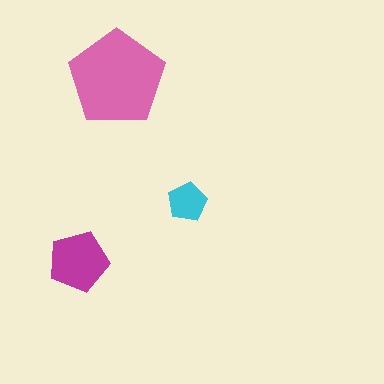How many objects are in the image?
There are 3 objects in the image.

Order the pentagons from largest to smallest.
the pink one, the magenta one, the cyan one.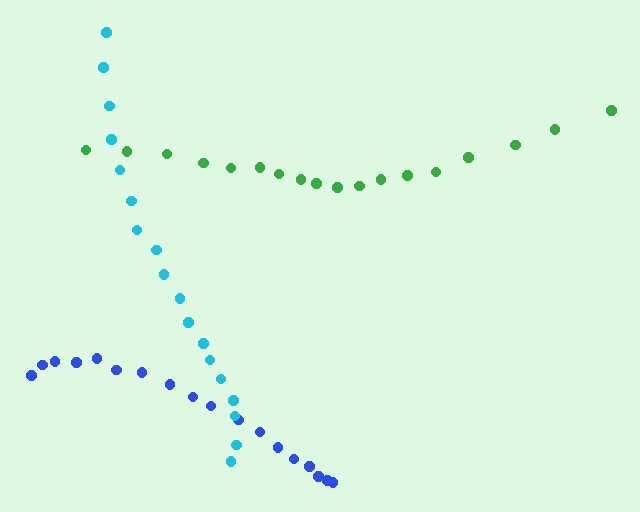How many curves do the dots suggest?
There are 3 distinct paths.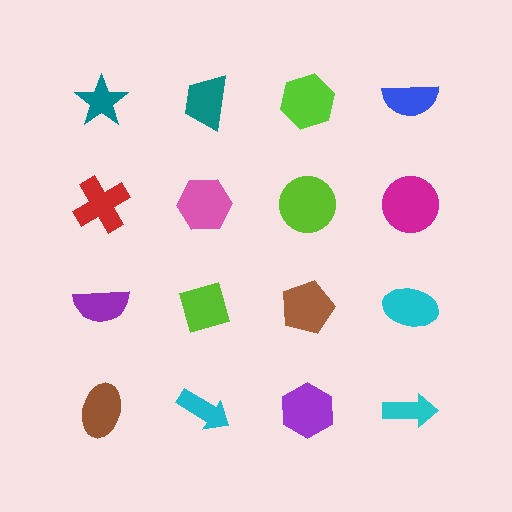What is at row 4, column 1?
A brown ellipse.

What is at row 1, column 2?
A teal trapezoid.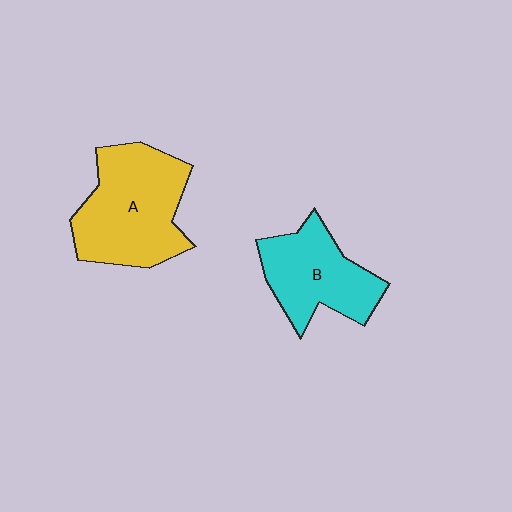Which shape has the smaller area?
Shape B (cyan).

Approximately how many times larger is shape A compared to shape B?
Approximately 1.3 times.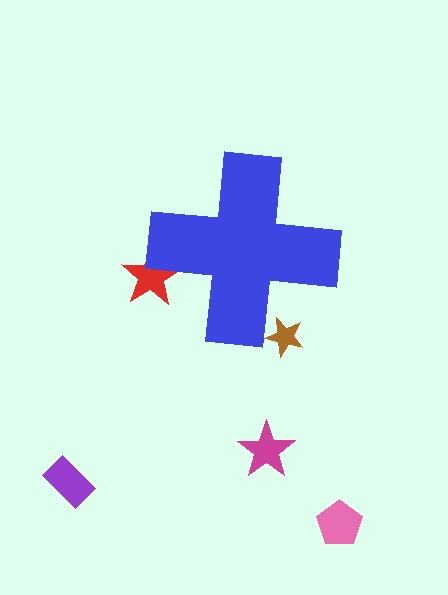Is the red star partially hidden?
Yes, the red star is partially hidden behind the blue cross.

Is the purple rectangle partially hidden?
No, the purple rectangle is fully visible.